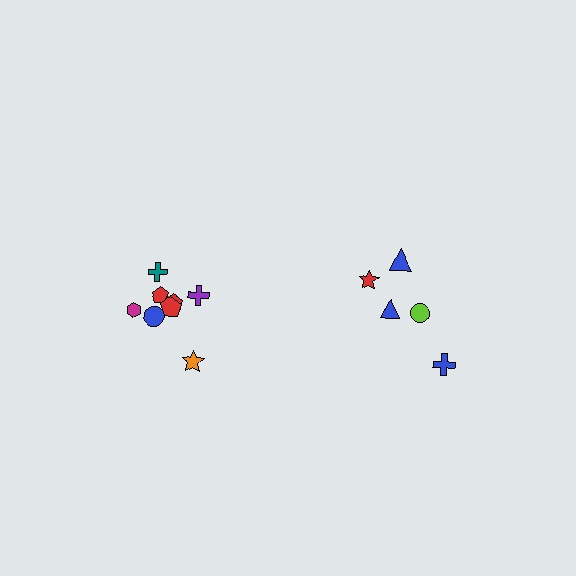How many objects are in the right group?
There are 5 objects.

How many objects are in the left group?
There are 8 objects.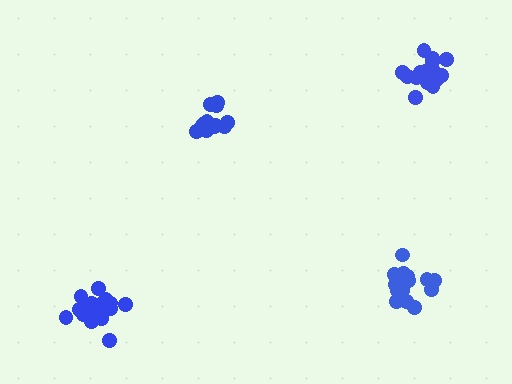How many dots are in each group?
Group 1: 17 dots, Group 2: 16 dots, Group 3: 15 dots, Group 4: 16 dots (64 total).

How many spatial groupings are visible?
There are 4 spatial groupings.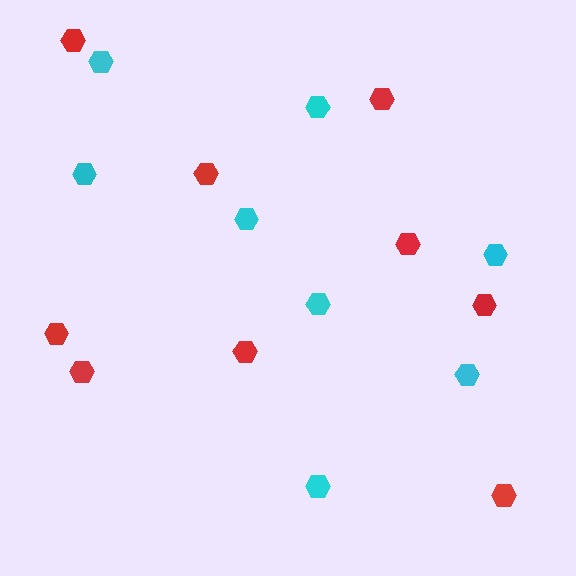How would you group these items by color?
There are 2 groups: one group of cyan hexagons (8) and one group of red hexagons (9).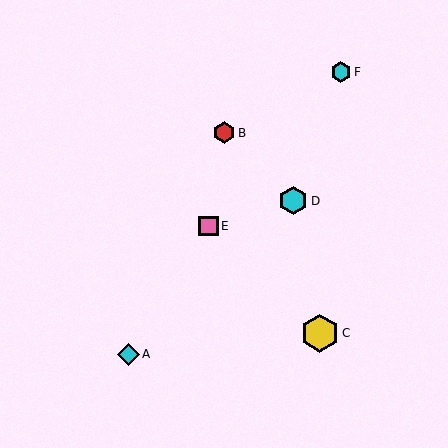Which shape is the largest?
The yellow hexagon (labeled C) is the largest.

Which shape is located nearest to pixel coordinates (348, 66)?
The cyan hexagon (labeled F) at (341, 72) is nearest to that location.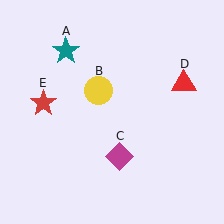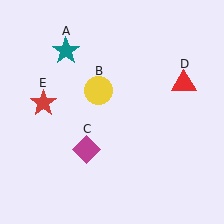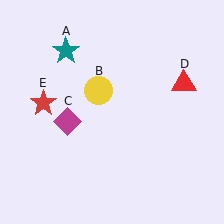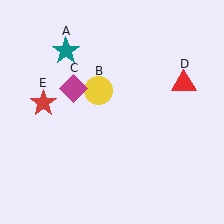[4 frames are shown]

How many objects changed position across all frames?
1 object changed position: magenta diamond (object C).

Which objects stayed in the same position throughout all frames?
Teal star (object A) and yellow circle (object B) and red triangle (object D) and red star (object E) remained stationary.